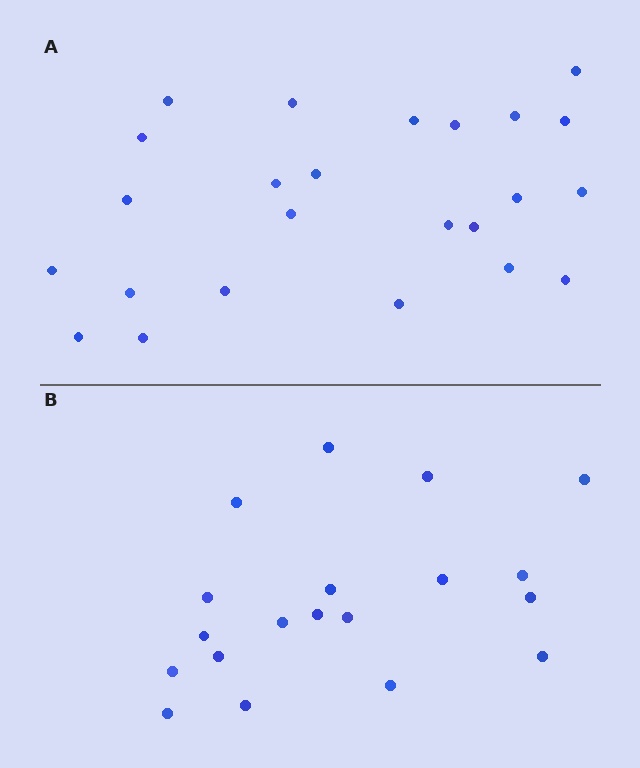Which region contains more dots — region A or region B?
Region A (the top region) has more dots.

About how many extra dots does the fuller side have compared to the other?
Region A has about 5 more dots than region B.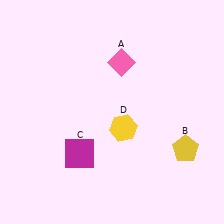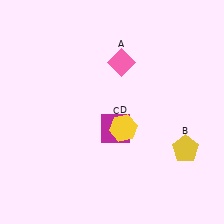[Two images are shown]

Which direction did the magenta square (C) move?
The magenta square (C) moved right.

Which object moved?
The magenta square (C) moved right.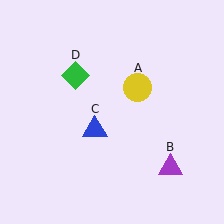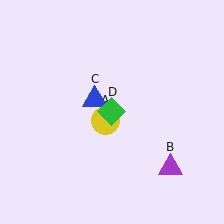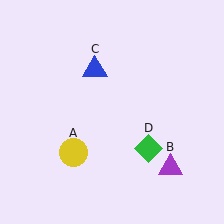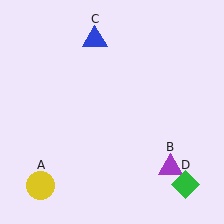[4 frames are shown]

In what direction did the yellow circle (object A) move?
The yellow circle (object A) moved down and to the left.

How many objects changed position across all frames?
3 objects changed position: yellow circle (object A), blue triangle (object C), green diamond (object D).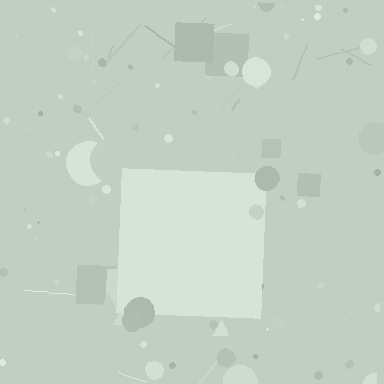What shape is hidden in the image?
A square is hidden in the image.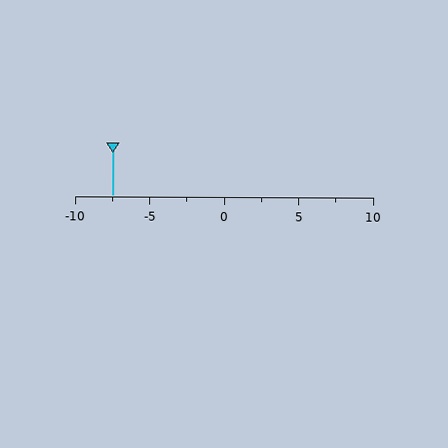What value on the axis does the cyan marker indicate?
The marker indicates approximately -7.5.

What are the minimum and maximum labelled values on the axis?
The axis runs from -10 to 10.